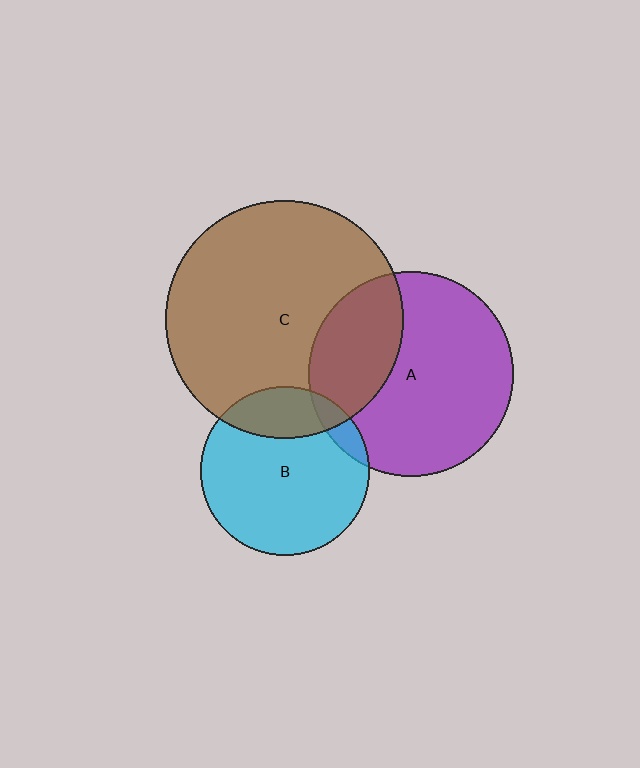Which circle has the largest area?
Circle C (brown).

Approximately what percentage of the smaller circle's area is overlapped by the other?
Approximately 20%.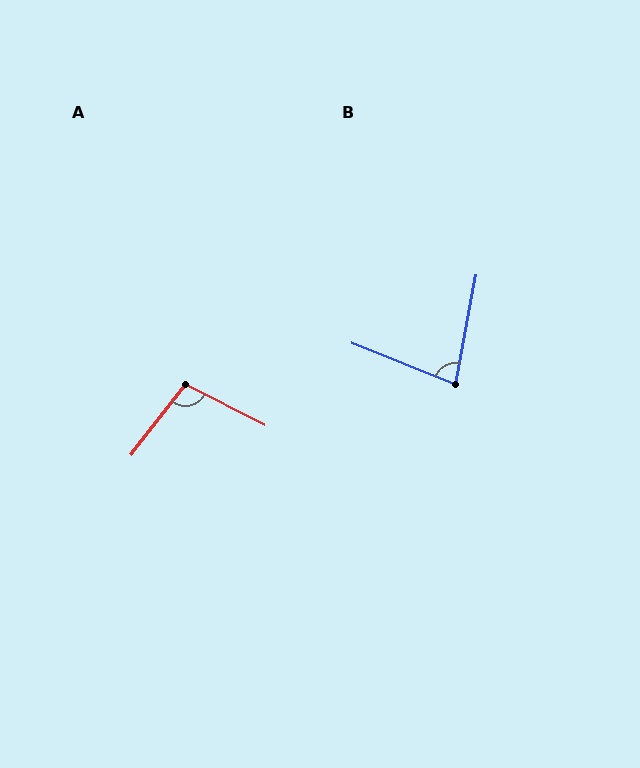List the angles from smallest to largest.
B (79°), A (101°).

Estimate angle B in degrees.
Approximately 79 degrees.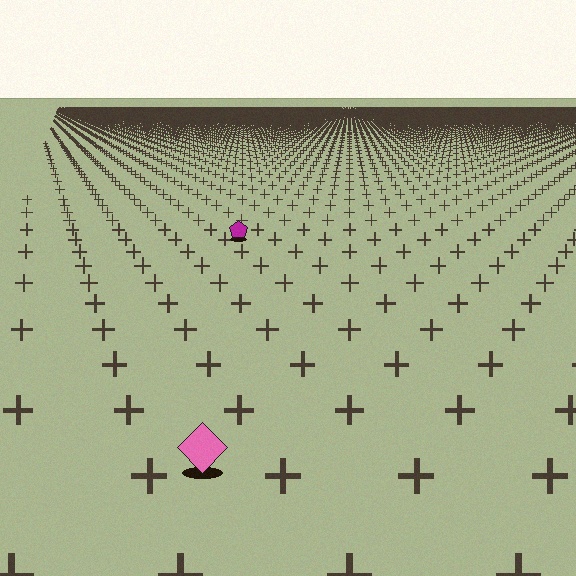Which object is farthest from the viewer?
The magenta pentagon is farthest from the viewer. It appears smaller and the ground texture around it is denser.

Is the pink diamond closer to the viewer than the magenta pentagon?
Yes. The pink diamond is closer — you can tell from the texture gradient: the ground texture is coarser near it.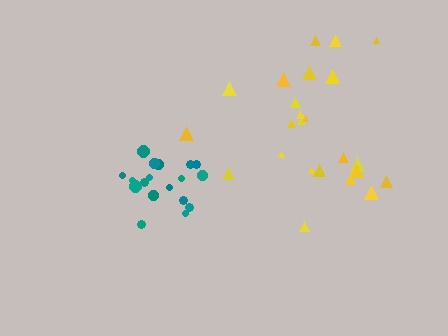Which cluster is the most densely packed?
Teal.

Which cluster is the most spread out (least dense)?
Yellow.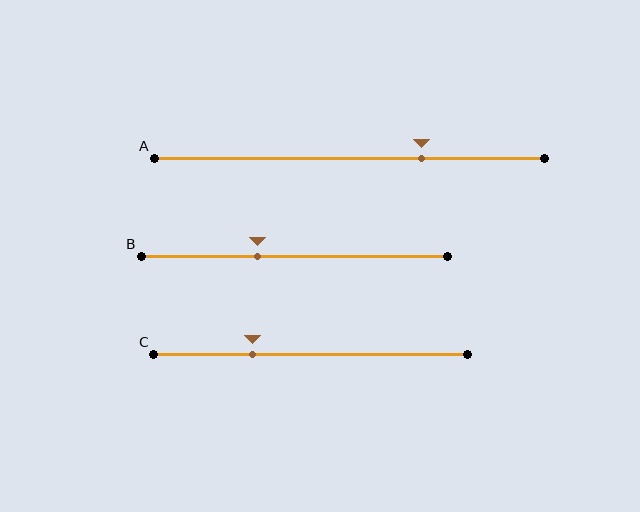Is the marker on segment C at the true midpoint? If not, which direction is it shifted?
No, the marker on segment C is shifted to the left by about 19% of the segment length.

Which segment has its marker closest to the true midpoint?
Segment B has its marker closest to the true midpoint.